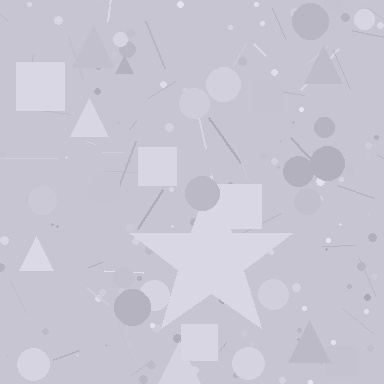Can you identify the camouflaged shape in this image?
The camouflaged shape is a star.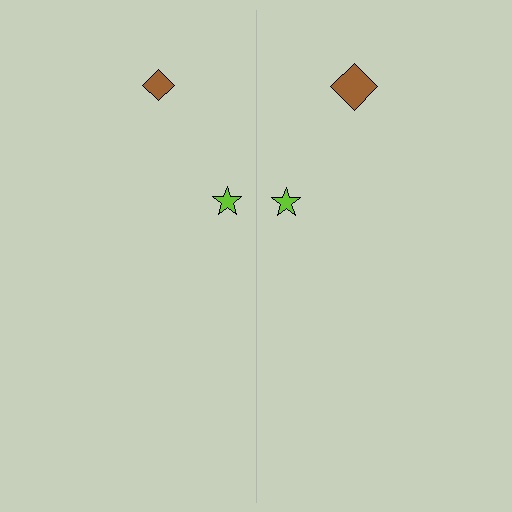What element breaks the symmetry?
The brown diamond on the right side has a different size than its mirror counterpart.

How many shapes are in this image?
There are 4 shapes in this image.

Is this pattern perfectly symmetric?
No, the pattern is not perfectly symmetric. The brown diamond on the right side has a different size than its mirror counterpart.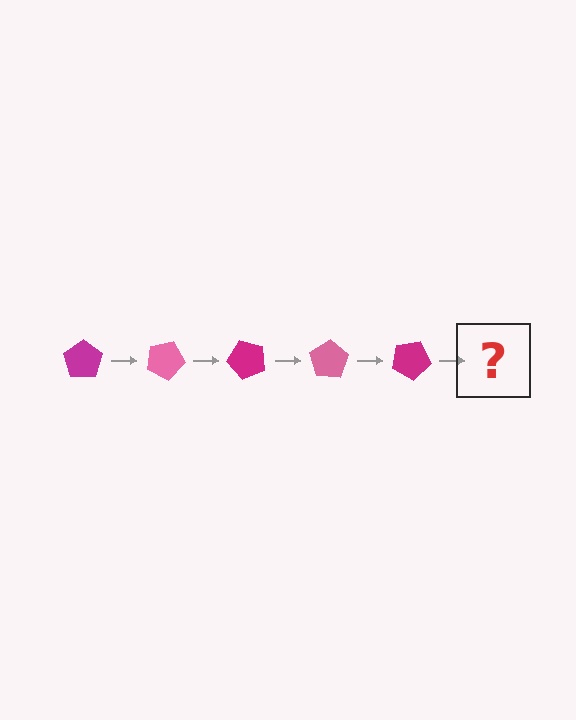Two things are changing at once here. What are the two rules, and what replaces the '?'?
The two rules are that it rotates 25 degrees each step and the color cycles through magenta and pink. The '?' should be a pink pentagon, rotated 125 degrees from the start.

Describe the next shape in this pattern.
It should be a pink pentagon, rotated 125 degrees from the start.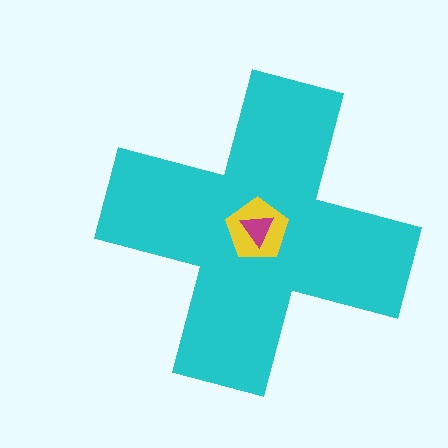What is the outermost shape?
The cyan cross.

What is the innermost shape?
The magenta triangle.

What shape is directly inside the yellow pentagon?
The magenta triangle.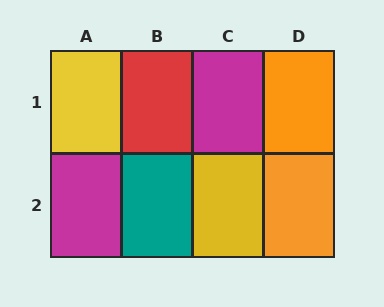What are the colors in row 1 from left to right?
Yellow, red, magenta, orange.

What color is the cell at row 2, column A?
Magenta.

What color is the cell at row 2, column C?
Yellow.